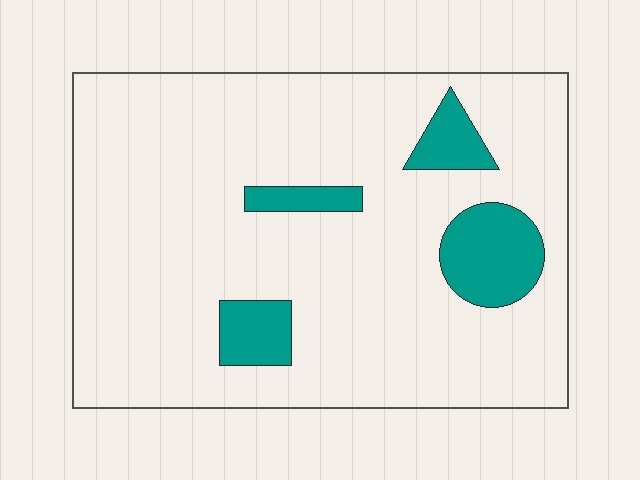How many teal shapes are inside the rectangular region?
4.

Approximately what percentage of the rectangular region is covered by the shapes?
Approximately 10%.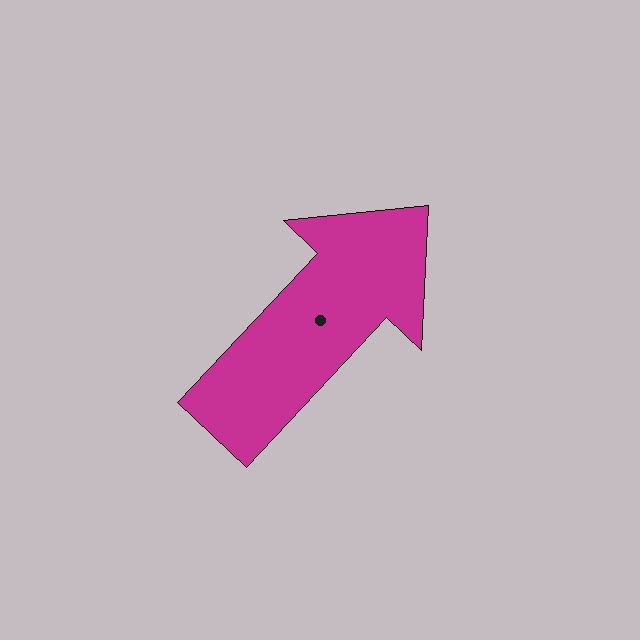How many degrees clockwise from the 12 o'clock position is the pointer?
Approximately 43 degrees.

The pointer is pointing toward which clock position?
Roughly 1 o'clock.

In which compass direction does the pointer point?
Northeast.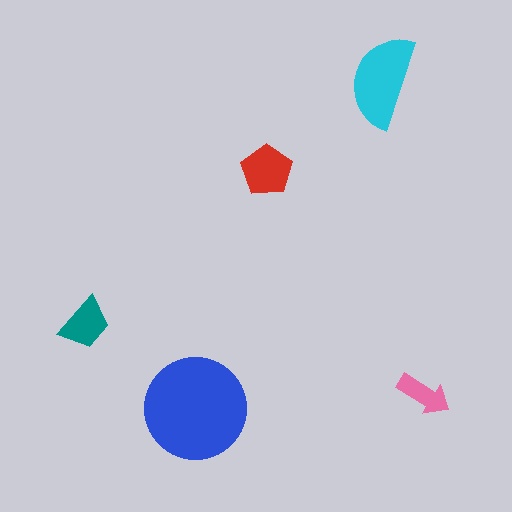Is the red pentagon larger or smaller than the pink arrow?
Larger.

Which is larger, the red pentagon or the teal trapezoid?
The red pentagon.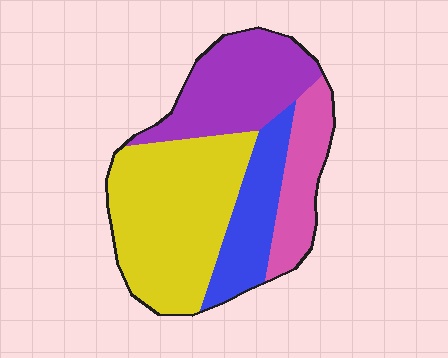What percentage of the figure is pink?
Pink covers 16% of the figure.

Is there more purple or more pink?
Purple.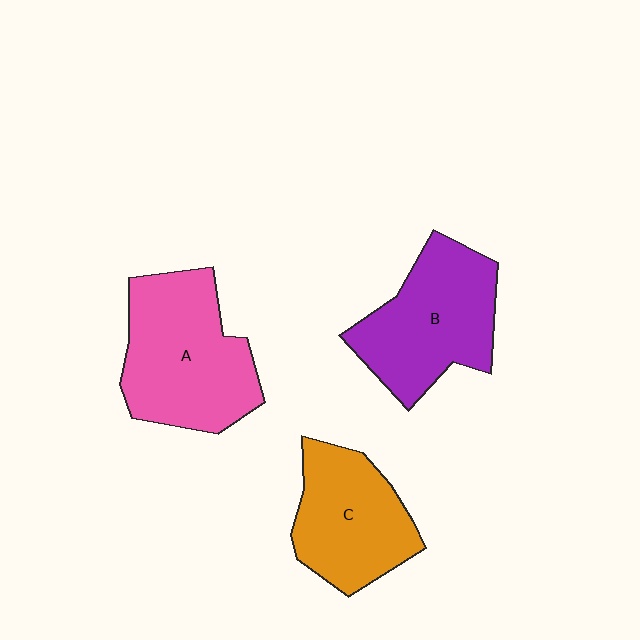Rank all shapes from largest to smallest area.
From largest to smallest: A (pink), B (purple), C (orange).